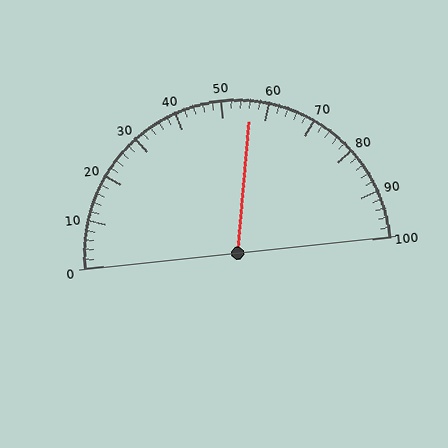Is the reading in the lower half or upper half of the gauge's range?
The reading is in the upper half of the range (0 to 100).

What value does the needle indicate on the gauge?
The needle indicates approximately 56.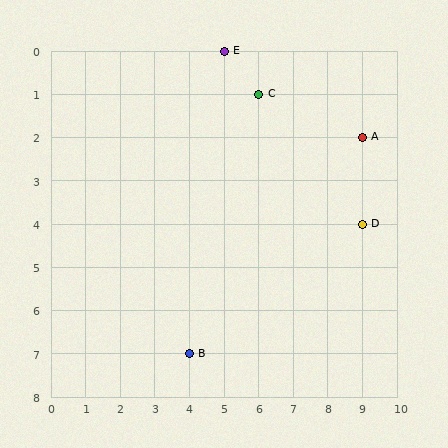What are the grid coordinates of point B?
Point B is at grid coordinates (4, 7).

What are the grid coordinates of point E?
Point E is at grid coordinates (5, 0).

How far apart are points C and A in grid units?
Points C and A are 3 columns and 1 row apart (about 3.2 grid units diagonally).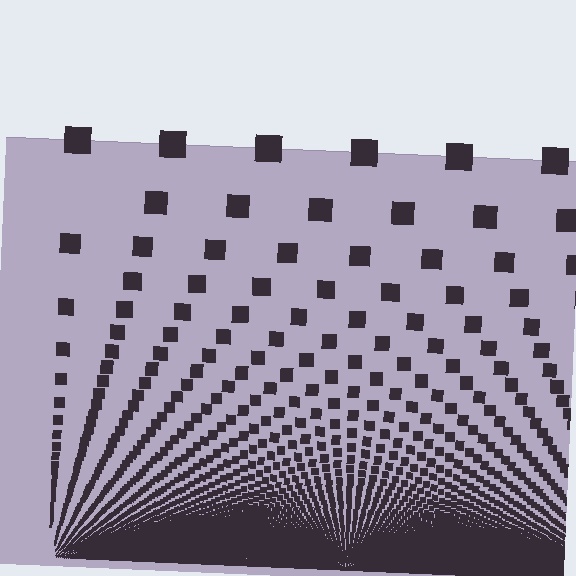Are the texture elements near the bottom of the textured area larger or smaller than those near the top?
Smaller. The gradient is inverted — elements near the bottom are smaller and denser.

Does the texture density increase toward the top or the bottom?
Density increases toward the bottom.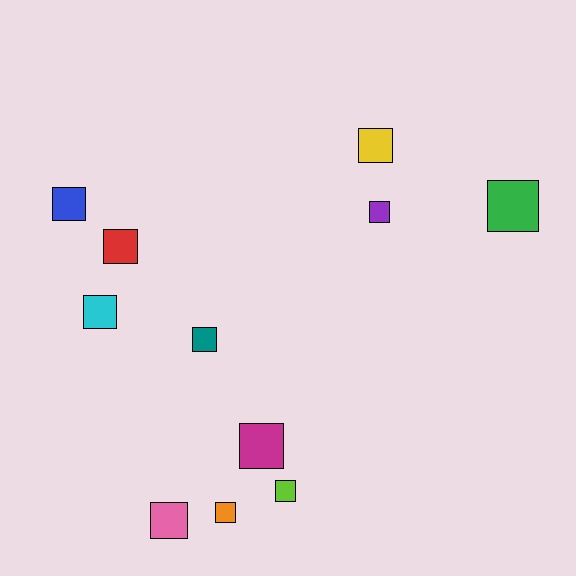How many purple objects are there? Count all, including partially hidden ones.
There is 1 purple object.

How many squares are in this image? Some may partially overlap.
There are 11 squares.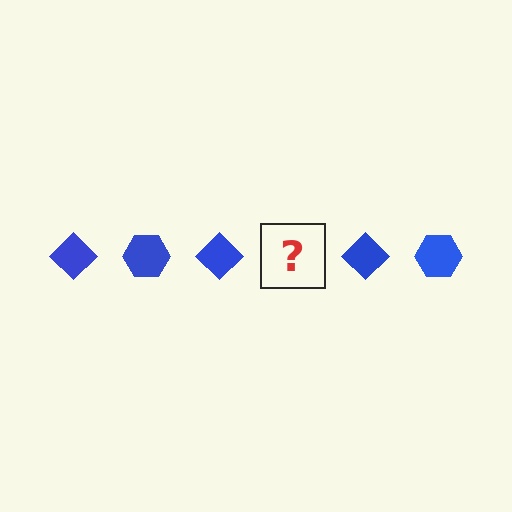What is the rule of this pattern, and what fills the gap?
The rule is that the pattern cycles through diamond, hexagon shapes in blue. The gap should be filled with a blue hexagon.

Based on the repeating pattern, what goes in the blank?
The blank should be a blue hexagon.